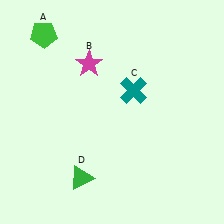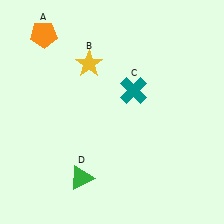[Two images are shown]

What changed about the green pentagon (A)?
In Image 1, A is green. In Image 2, it changed to orange.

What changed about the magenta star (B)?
In Image 1, B is magenta. In Image 2, it changed to yellow.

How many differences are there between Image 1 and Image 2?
There are 2 differences between the two images.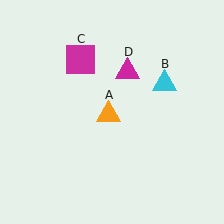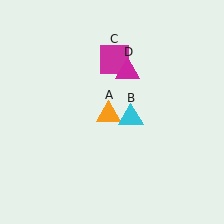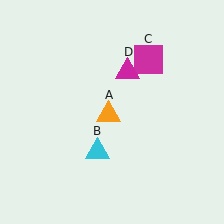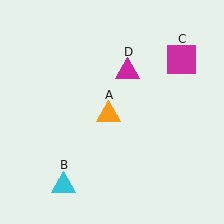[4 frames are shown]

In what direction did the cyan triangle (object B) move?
The cyan triangle (object B) moved down and to the left.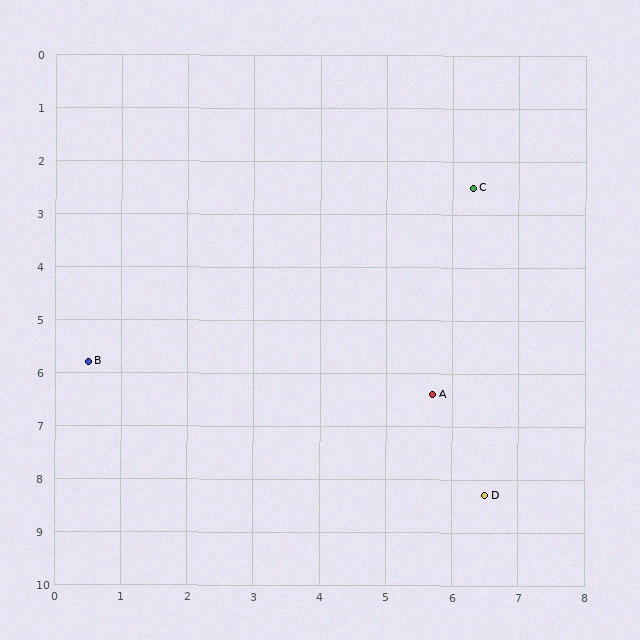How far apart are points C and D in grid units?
Points C and D are about 5.8 grid units apart.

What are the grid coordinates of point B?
Point B is at approximately (0.5, 5.8).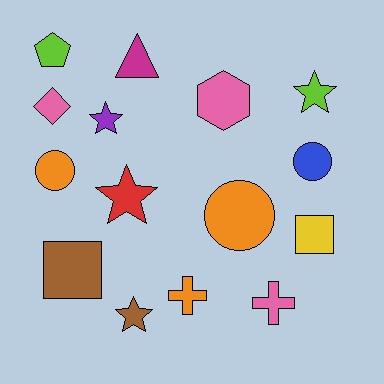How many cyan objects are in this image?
There are no cyan objects.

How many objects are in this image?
There are 15 objects.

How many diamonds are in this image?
There is 1 diamond.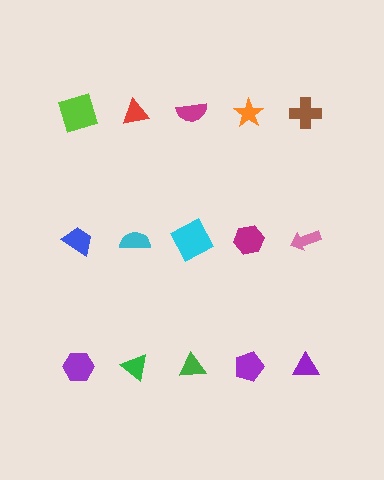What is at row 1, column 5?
A brown cross.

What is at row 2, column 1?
A blue trapezoid.